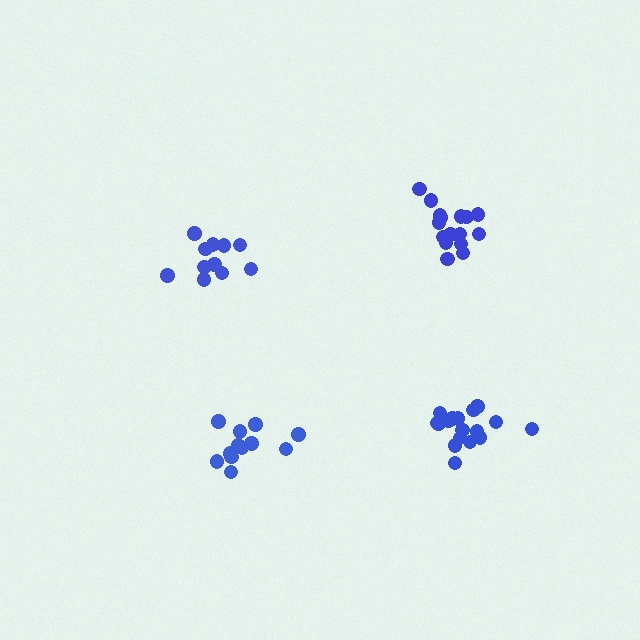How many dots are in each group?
Group 1: 12 dots, Group 2: 17 dots, Group 3: 16 dots, Group 4: 11 dots (56 total).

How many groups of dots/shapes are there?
There are 4 groups.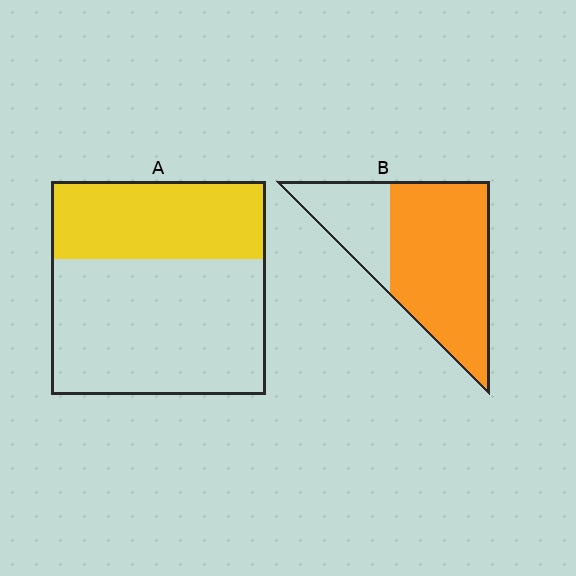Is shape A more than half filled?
No.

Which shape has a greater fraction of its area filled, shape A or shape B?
Shape B.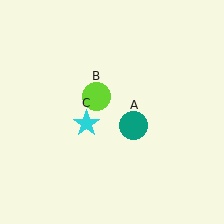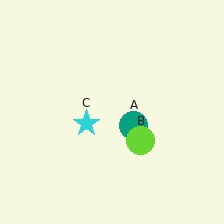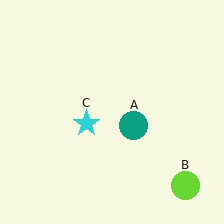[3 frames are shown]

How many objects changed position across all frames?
1 object changed position: lime circle (object B).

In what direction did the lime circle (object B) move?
The lime circle (object B) moved down and to the right.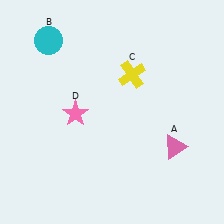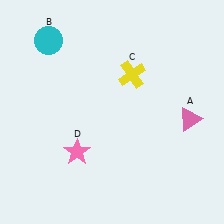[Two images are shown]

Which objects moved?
The objects that moved are: the pink triangle (A), the pink star (D).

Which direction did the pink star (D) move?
The pink star (D) moved down.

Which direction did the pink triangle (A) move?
The pink triangle (A) moved up.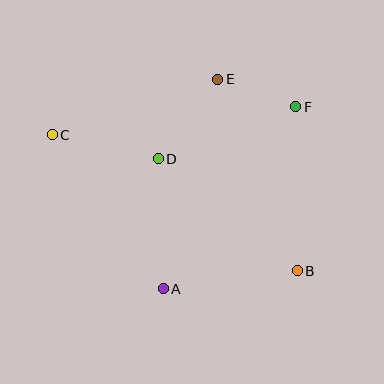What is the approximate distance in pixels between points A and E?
The distance between A and E is approximately 217 pixels.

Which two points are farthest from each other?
Points B and C are farthest from each other.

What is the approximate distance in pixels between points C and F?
The distance between C and F is approximately 245 pixels.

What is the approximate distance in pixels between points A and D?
The distance between A and D is approximately 130 pixels.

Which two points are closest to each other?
Points E and F are closest to each other.